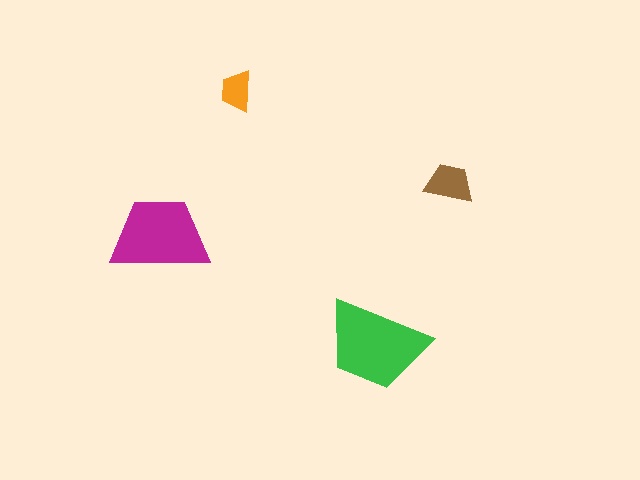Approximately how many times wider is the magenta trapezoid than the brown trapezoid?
About 2 times wider.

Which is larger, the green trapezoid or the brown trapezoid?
The green one.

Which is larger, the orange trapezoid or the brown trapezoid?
The brown one.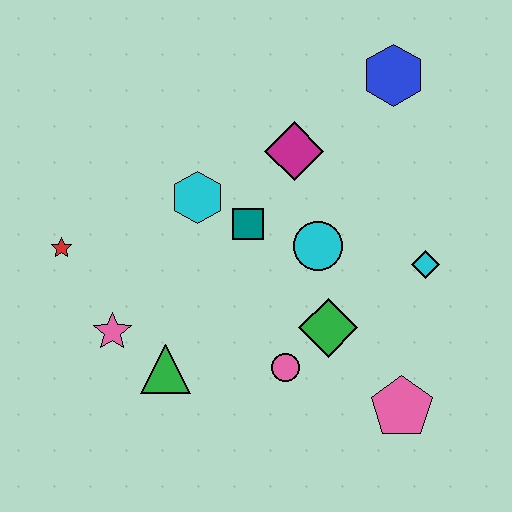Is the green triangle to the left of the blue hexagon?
Yes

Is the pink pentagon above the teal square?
No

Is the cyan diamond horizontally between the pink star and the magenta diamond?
No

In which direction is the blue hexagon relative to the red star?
The blue hexagon is to the right of the red star.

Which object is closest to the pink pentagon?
The green diamond is closest to the pink pentagon.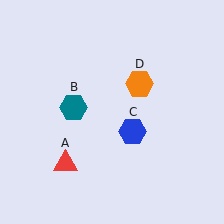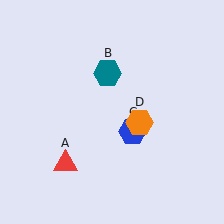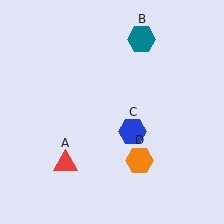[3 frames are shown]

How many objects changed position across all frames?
2 objects changed position: teal hexagon (object B), orange hexagon (object D).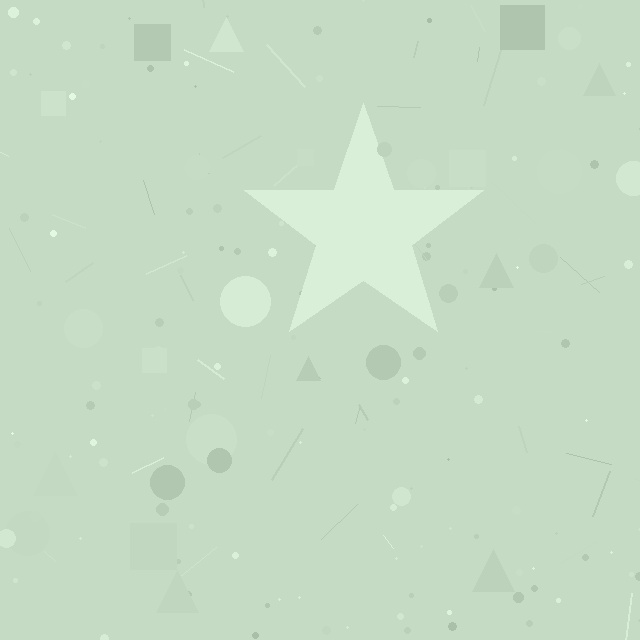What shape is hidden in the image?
A star is hidden in the image.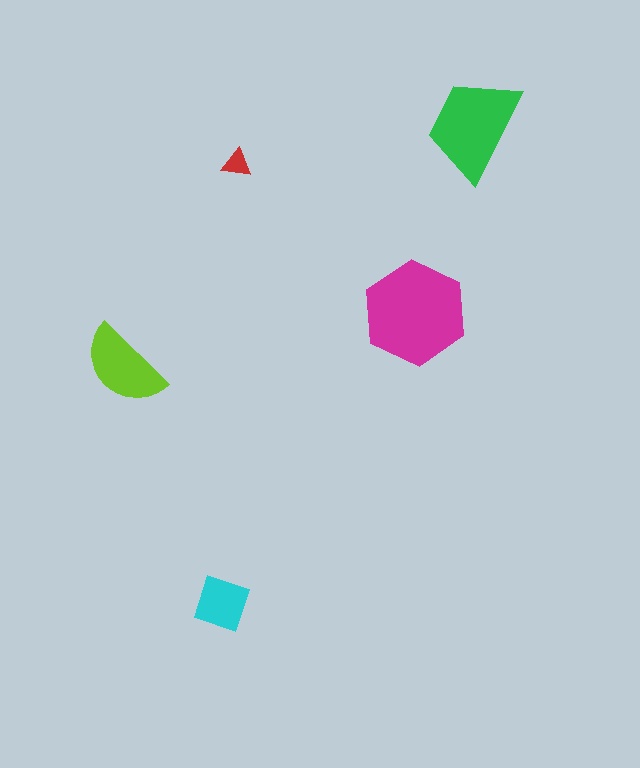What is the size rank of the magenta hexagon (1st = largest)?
1st.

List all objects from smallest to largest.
The red triangle, the cyan diamond, the lime semicircle, the green trapezoid, the magenta hexagon.